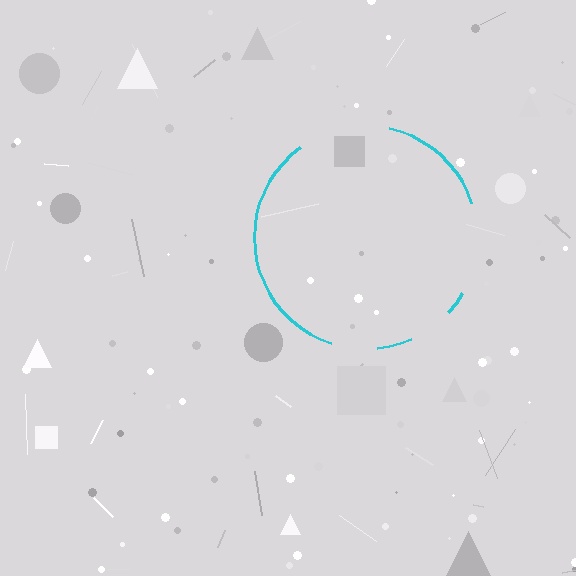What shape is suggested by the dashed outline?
The dashed outline suggests a circle.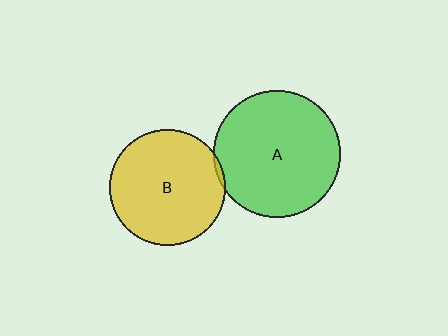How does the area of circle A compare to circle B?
Approximately 1.2 times.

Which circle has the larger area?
Circle A (green).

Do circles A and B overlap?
Yes.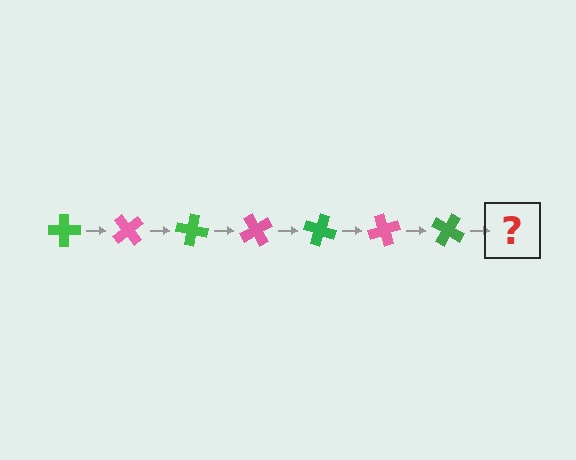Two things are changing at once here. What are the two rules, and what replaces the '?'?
The two rules are that it rotates 50 degrees each step and the color cycles through green and pink. The '?' should be a pink cross, rotated 350 degrees from the start.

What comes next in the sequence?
The next element should be a pink cross, rotated 350 degrees from the start.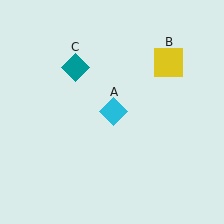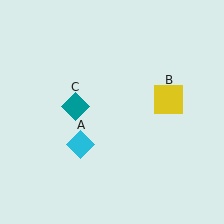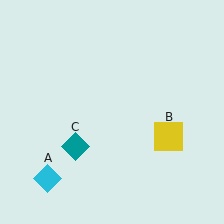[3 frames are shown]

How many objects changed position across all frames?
3 objects changed position: cyan diamond (object A), yellow square (object B), teal diamond (object C).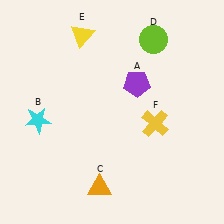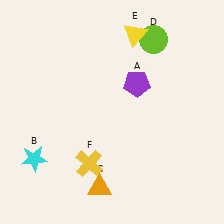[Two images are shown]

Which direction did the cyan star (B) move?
The cyan star (B) moved down.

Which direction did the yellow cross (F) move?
The yellow cross (F) moved left.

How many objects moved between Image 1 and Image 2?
3 objects moved between the two images.